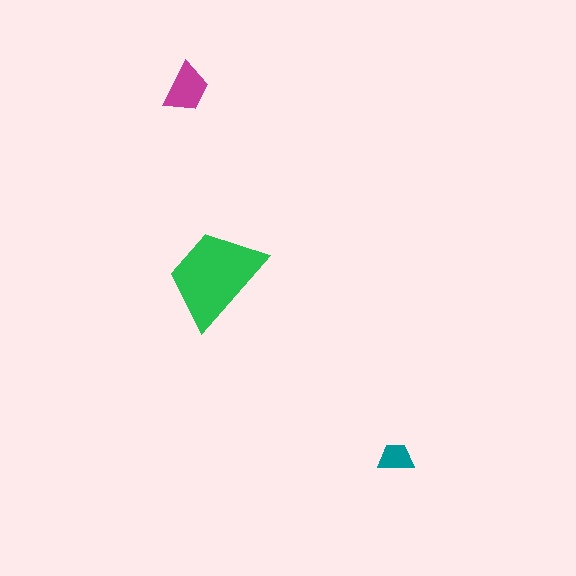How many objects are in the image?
There are 3 objects in the image.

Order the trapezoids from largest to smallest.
the green one, the magenta one, the teal one.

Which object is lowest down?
The teal trapezoid is bottommost.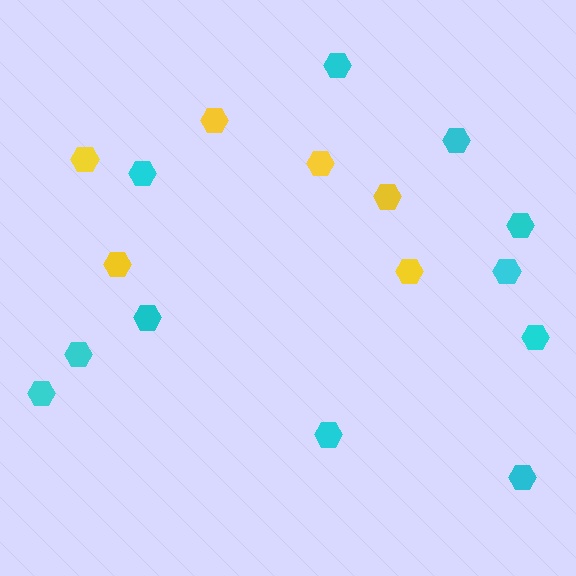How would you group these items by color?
There are 2 groups: one group of yellow hexagons (6) and one group of cyan hexagons (11).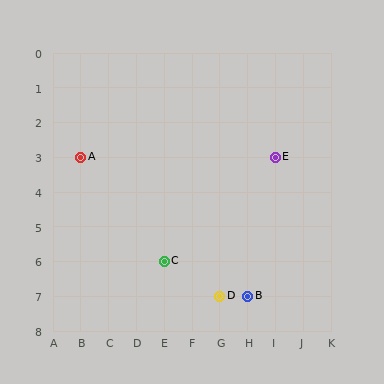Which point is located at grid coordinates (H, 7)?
Point B is at (H, 7).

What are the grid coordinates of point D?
Point D is at grid coordinates (G, 7).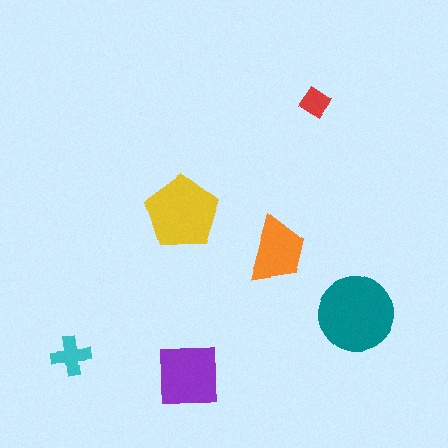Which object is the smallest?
The red diamond.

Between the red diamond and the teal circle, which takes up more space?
The teal circle.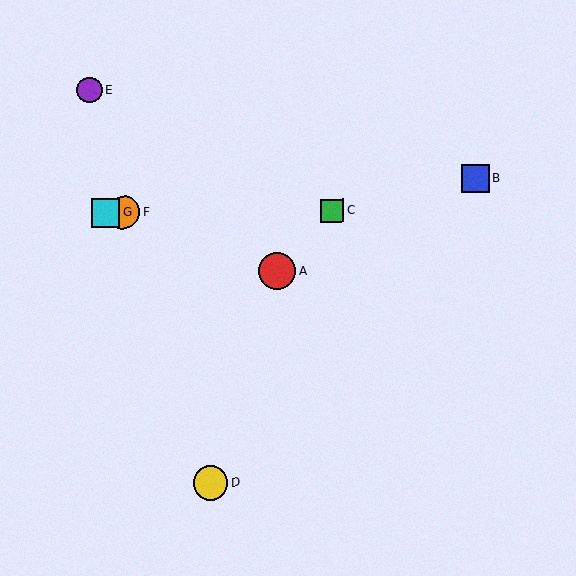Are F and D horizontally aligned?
No, F is at y≈213 and D is at y≈483.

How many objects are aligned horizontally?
3 objects (C, F, G) are aligned horizontally.